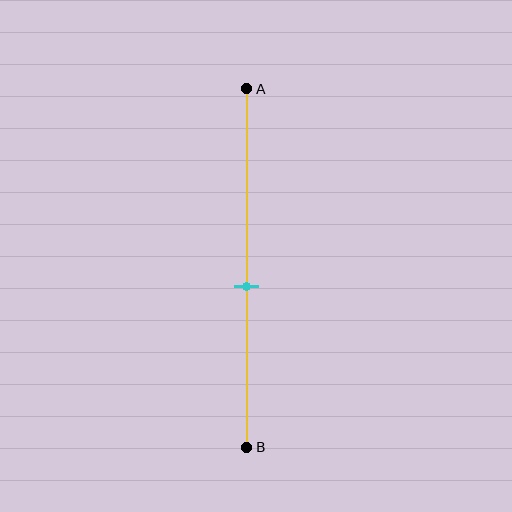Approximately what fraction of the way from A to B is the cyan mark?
The cyan mark is approximately 55% of the way from A to B.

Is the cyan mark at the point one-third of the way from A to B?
No, the mark is at about 55% from A, not at the 33% one-third point.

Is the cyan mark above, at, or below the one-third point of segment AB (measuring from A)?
The cyan mark is below the one-third point of segment AB.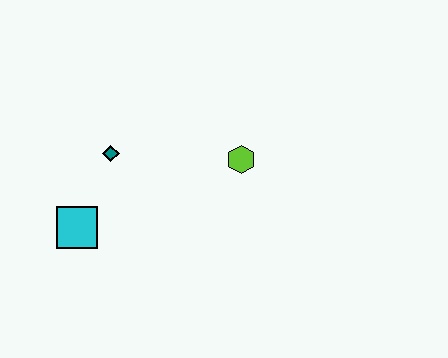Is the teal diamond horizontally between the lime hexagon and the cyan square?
Yes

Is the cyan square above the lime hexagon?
No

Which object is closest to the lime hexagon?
The teal diamond is closest to the lime hexagon.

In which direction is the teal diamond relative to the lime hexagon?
The teal diamond is to the left of the lime hexagon.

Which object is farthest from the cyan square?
The lime hexagon is farthest from the cyan square.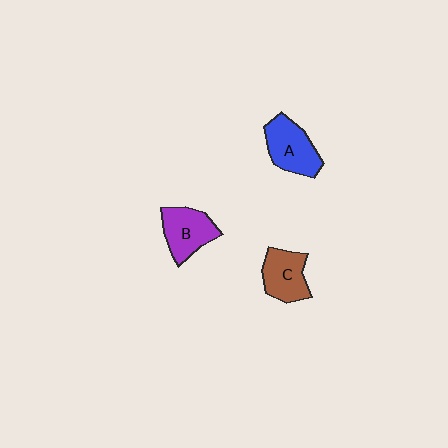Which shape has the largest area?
Shape A (blue).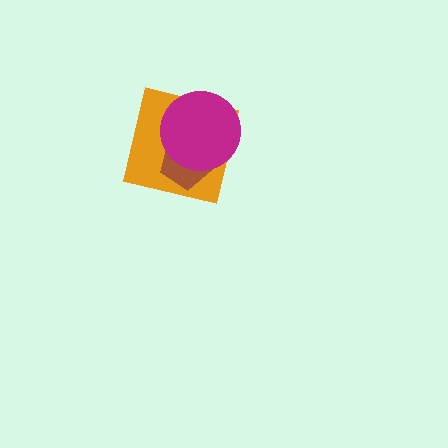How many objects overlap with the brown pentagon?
2 objects overlap with the brown pentagon.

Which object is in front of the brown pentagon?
The magenta circle is in front of the brown pentagon.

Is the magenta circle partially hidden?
No, no other shape covers it.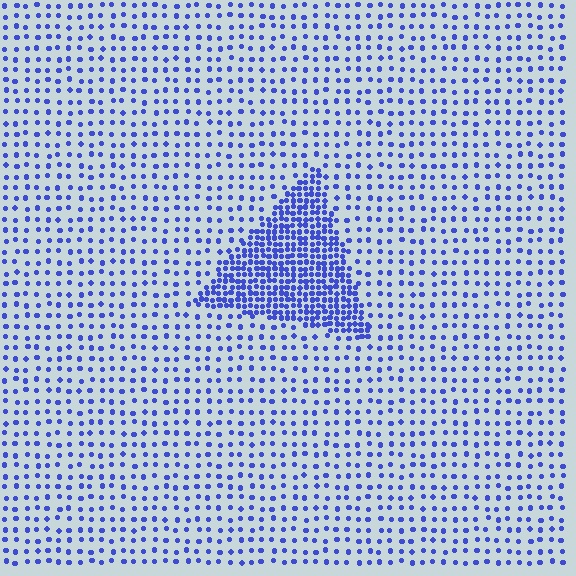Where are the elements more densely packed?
The elements are more densely packed inside the triangle boundary.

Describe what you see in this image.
The image contains small blue elements arranged at two different densities. A triangle-shaped region is visible where the elements are more densely packed than the surrounding area.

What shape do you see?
I see a triangle.